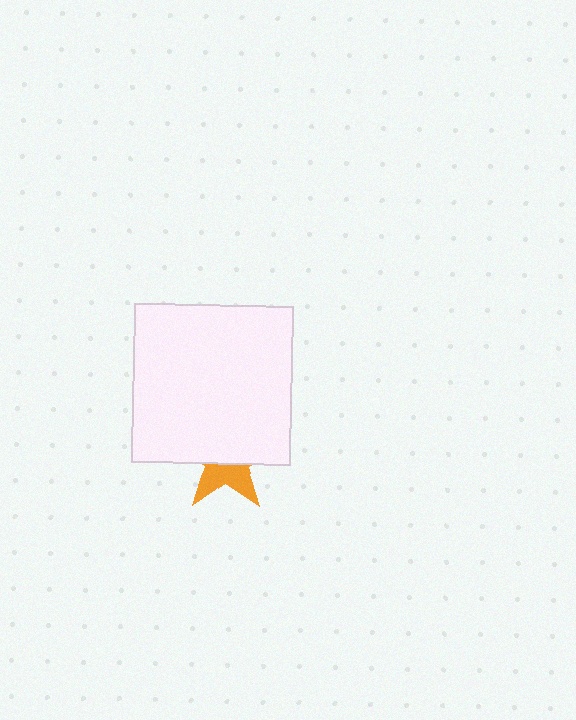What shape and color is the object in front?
The object in front is a white square.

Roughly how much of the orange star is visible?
A small part of it is visible (roughly 40%).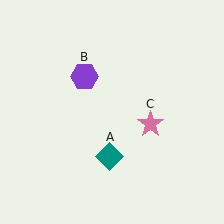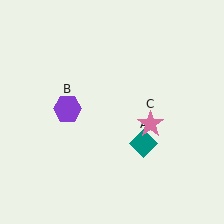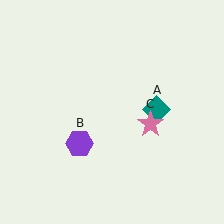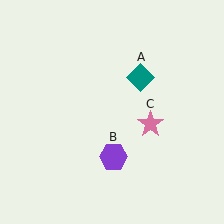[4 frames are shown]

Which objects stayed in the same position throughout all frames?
Pink star (object C) remained stationary.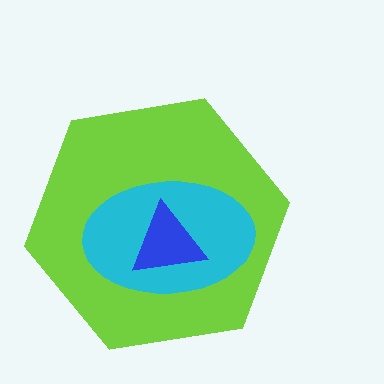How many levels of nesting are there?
3.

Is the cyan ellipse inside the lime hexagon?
Yes.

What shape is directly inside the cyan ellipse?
The blue triangle.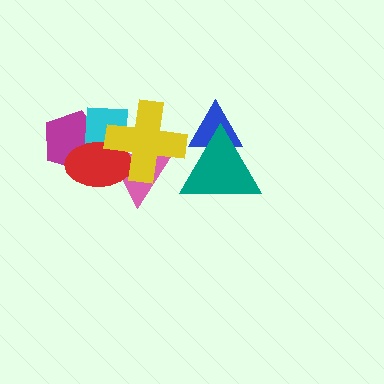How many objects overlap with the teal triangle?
1 object overlaps with the teal triangle.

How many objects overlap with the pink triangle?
3 objects overlap with the pink triangle.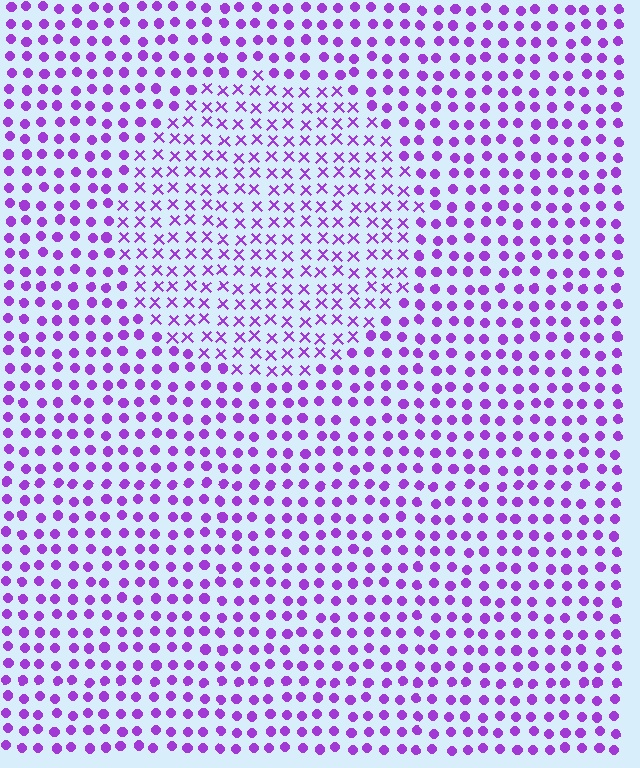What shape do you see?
I see a circle.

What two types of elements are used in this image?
The image uses X marks inside the circle region and circles outside it.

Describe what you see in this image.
The image is filled with small purple elements arranged in a uniform grid. A circle-shaped region contains X marks, while the surrounding area contains circles. The boundary is defined purely by the change in element shape.